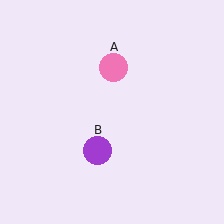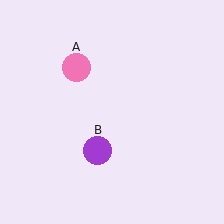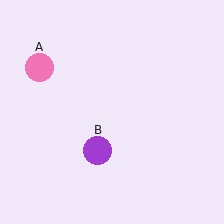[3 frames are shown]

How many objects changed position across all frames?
1 object changed position: pink circle (object A).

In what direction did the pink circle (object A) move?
The pink circle (object A) moved left.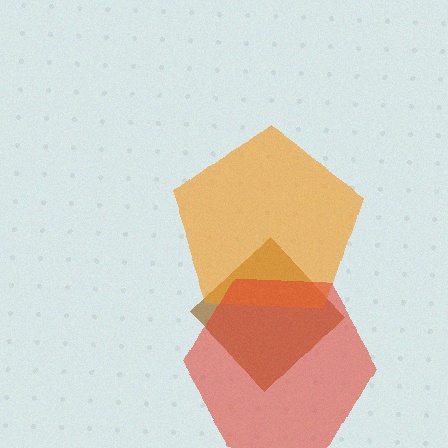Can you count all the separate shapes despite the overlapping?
Yes, there are 3 separate shapes.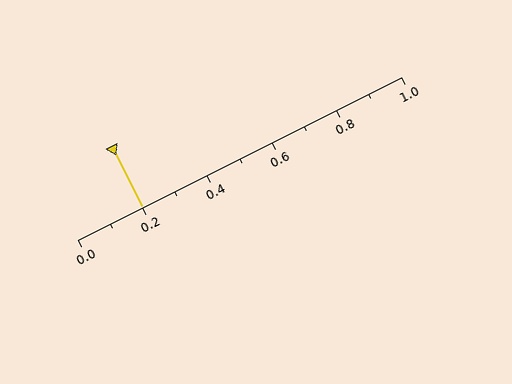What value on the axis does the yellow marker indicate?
The marker indicates approximately 0.2.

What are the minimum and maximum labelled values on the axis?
The axis runs from 0.0 to 1.0.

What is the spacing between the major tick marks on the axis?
The major ticks are spaced 0.2 apart.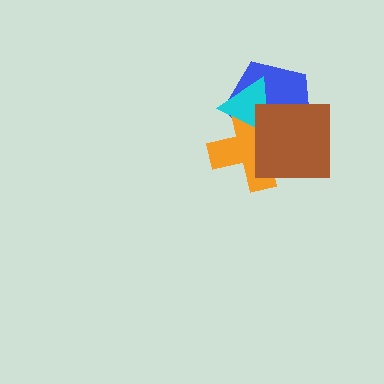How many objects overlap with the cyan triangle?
3 objects overlap with the cyan triangle.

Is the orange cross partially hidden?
Yes, it is partially covered by another shape.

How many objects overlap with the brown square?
3 objects overlap with the brown square.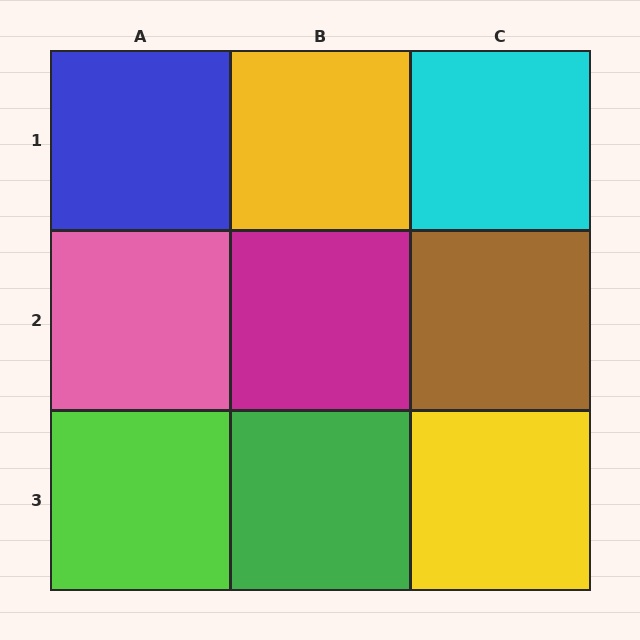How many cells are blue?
1 cell is blue.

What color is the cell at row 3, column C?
Yellow.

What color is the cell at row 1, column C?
Cyan.